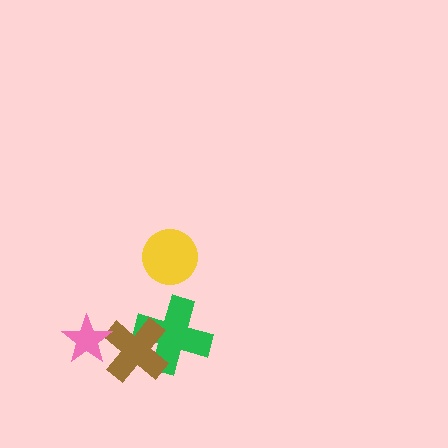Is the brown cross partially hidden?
Yes, it is partially covered by another shape.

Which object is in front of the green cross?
The brown cross is in front of the green cross.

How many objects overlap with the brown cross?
2 objects overlap with the brown cross.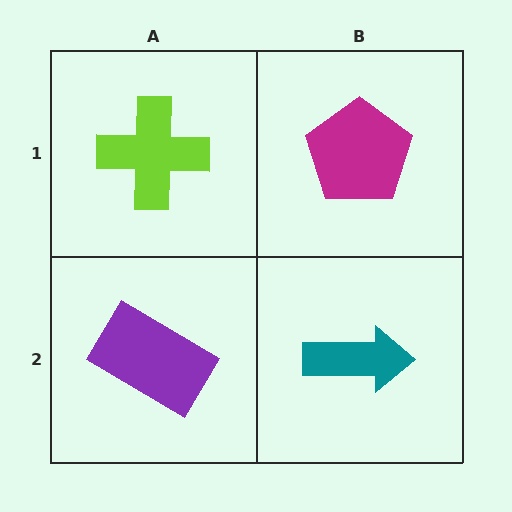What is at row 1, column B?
A magenta pentagon.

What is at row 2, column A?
A purple rectangle.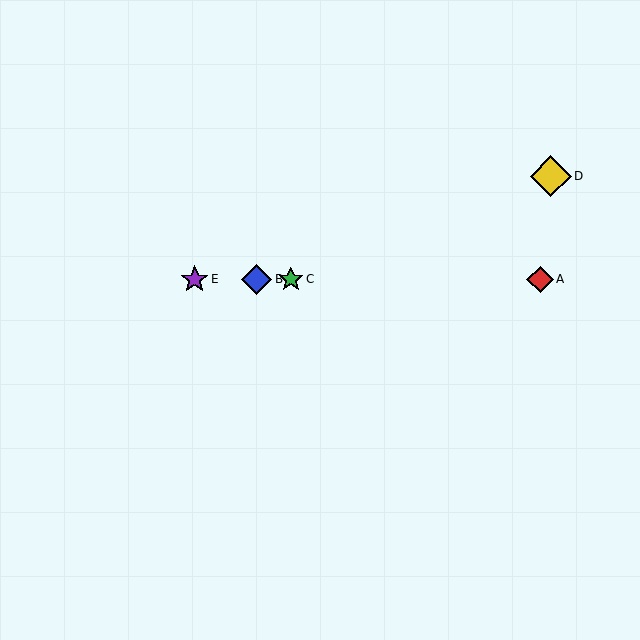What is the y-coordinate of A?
Object A is at y≈279.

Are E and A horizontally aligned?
Yes, both are at y≈279.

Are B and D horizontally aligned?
No, B is at y≈279 and D is at y≈176.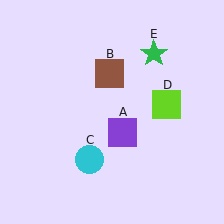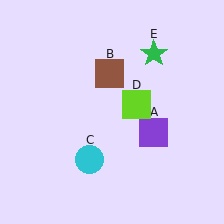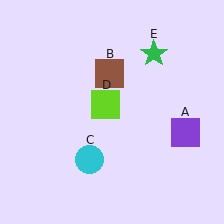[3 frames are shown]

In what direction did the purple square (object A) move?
The purple square (object A) moved right.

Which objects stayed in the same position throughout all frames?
Brown square (object B) and cyan circle (object C) and green star (object E) remained stationary.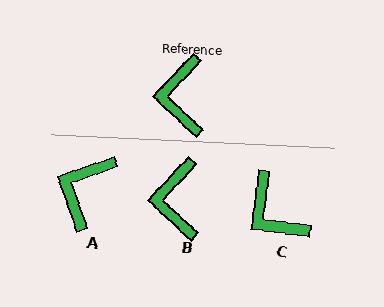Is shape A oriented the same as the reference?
No, it is off by about 28 degrees.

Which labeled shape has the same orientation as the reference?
B.